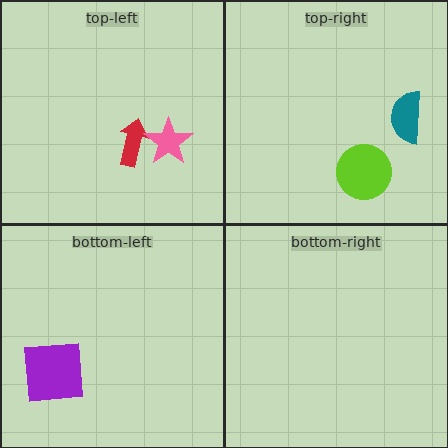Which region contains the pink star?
The top-left region.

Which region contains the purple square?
The bottom-left region.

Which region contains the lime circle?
The top-right region.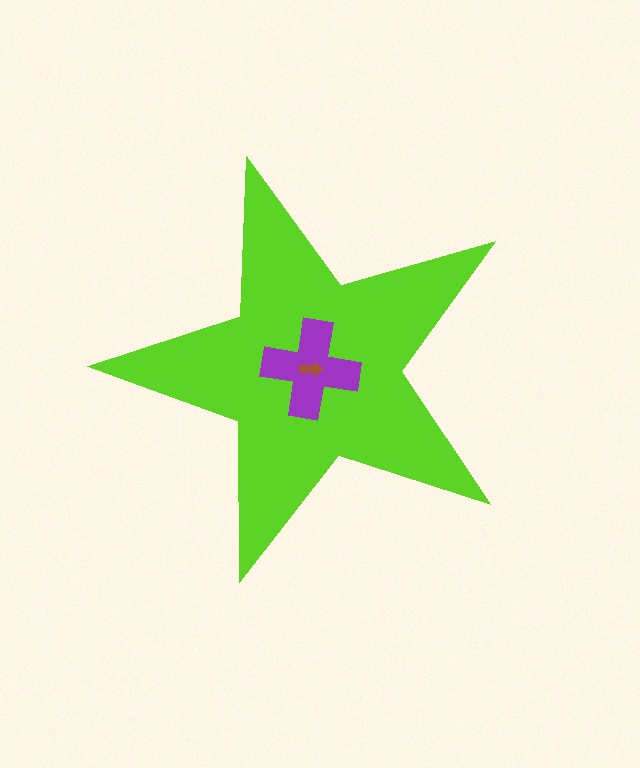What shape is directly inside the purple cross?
The brown arrow.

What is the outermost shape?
The lime star.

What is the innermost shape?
The brown arrow.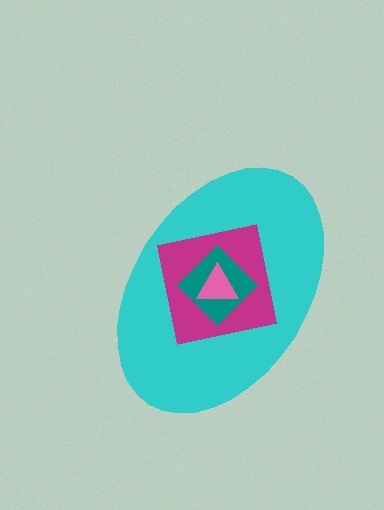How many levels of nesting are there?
4.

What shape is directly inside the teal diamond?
The pink triangle.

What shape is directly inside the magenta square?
The teal diamond.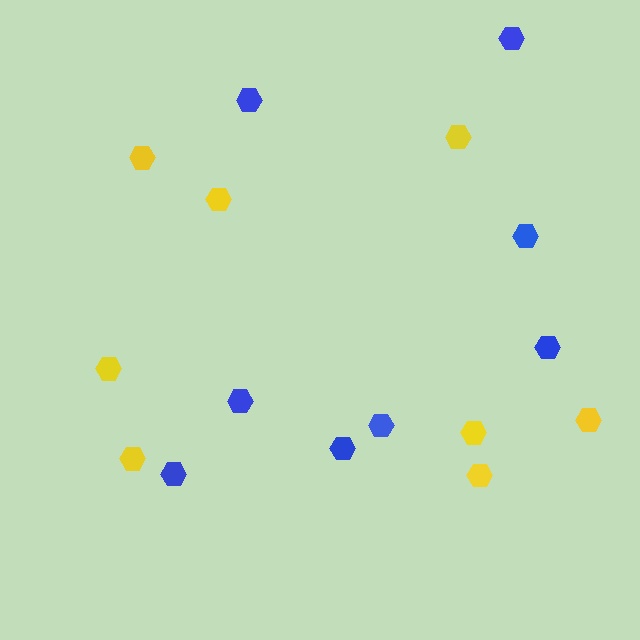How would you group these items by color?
There are 2 groups: one group of yellow hexagons (8) and one group of blue hexagons (8).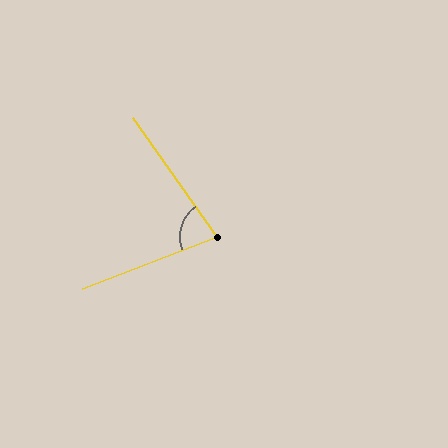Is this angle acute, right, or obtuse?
It is acute.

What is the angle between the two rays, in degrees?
Approximately 76 degrees.